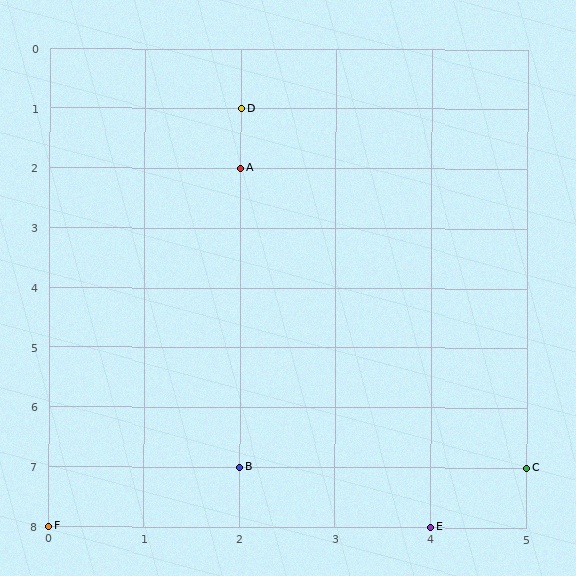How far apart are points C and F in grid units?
Points C and F are 5 columns and 1 row apart (about 5.1 grid units diagonally).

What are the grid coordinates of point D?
Point D is at grid coordinates (2, 1).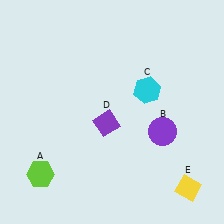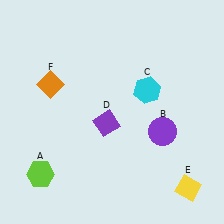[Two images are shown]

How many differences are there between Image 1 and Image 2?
There is 1 difference between the two images.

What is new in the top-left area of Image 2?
An orange diamond (F) was added in the top-left area of Image 2.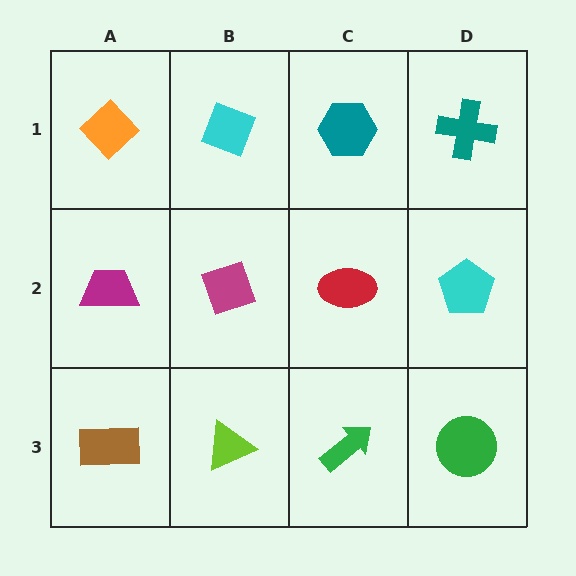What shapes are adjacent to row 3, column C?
A red ellipse (row 2, column C), a lime triangle (row 3, column B), a green circle (row 3, column D).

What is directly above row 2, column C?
A teal hexagon.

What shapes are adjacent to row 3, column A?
A magenta trapezoid (row 2, column A), a lime triangle (row 3, column B).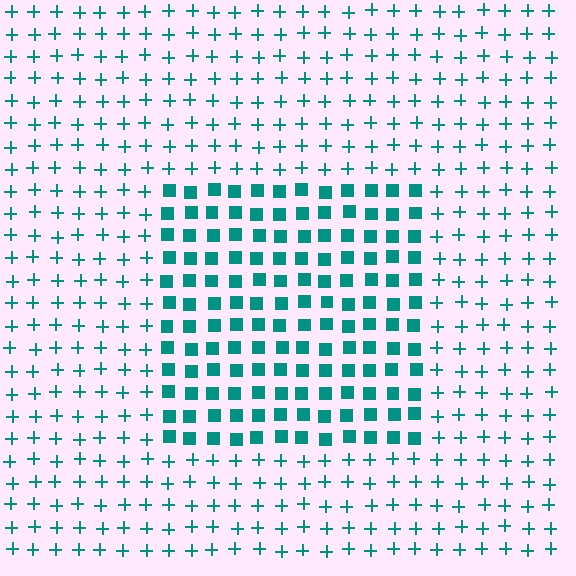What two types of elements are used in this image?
The image uses squares inside the rectangle region and plus signs outside it.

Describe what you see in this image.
The image is filled with small teal elements arranged in a uniform grid. A rectangle-shaped region contains squares, while the surrounding area contains plus signs. The boundary is defined purely by the change in element shape.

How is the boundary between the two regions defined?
The boundary is defined by a change in element shape: squares inside vs. plus signs outside. All elements share the same color and spacing.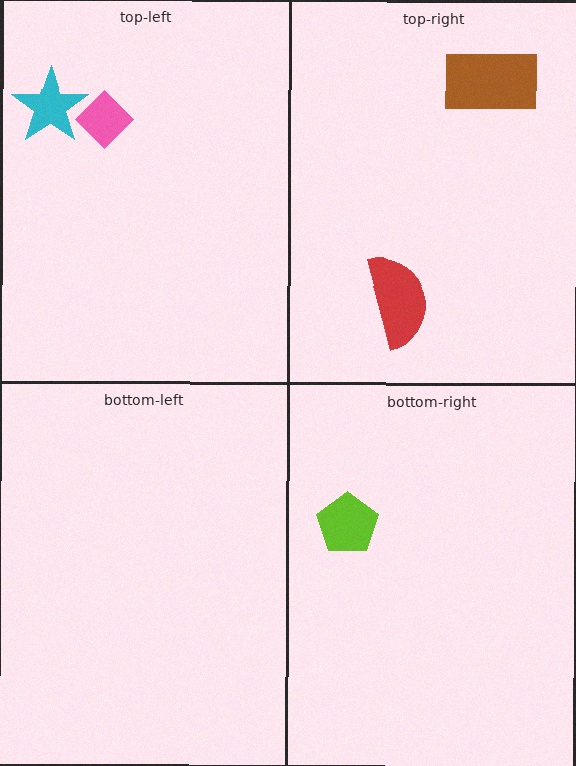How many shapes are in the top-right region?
2.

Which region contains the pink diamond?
The top-left region.